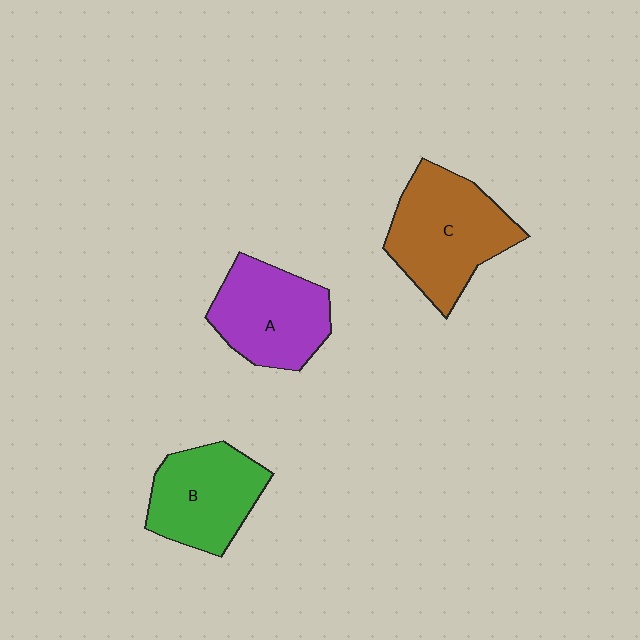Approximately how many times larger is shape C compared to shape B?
Approximately 1.2 times.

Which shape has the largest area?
Shape C (brown).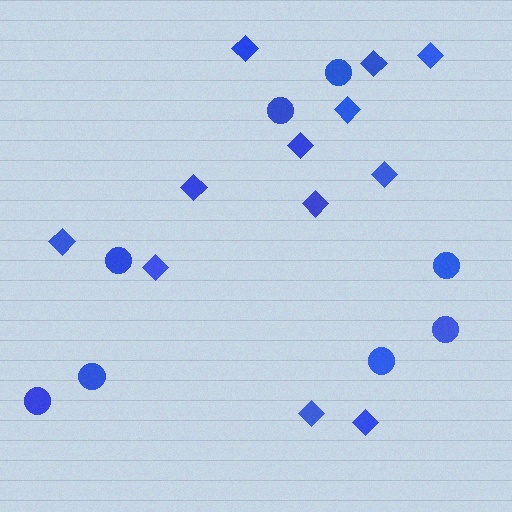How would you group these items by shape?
There are 2 groups: one group of circles (8) and one group of diamonds (12).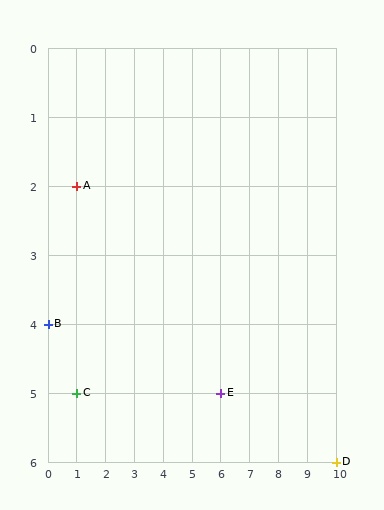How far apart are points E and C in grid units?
Points E and C are 5 columns apart.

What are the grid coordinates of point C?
Point C is at grid coordinates (1, 5).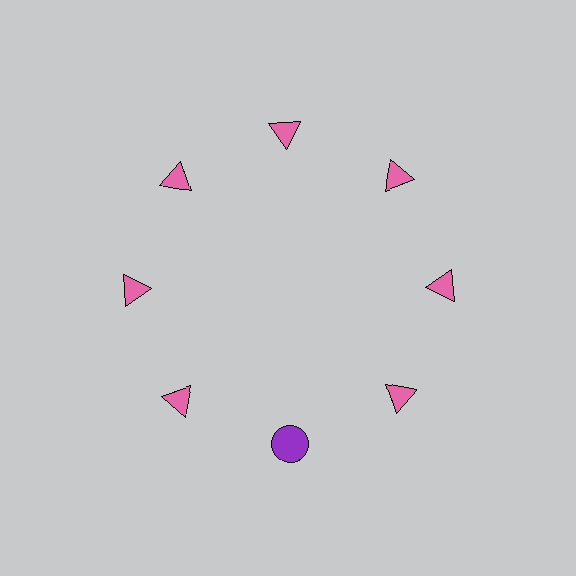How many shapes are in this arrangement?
There are 8 shapes arranged in a ring pattern.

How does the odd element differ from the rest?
It differs in both color (purple instead of pink) and shape (circle instead of triangle).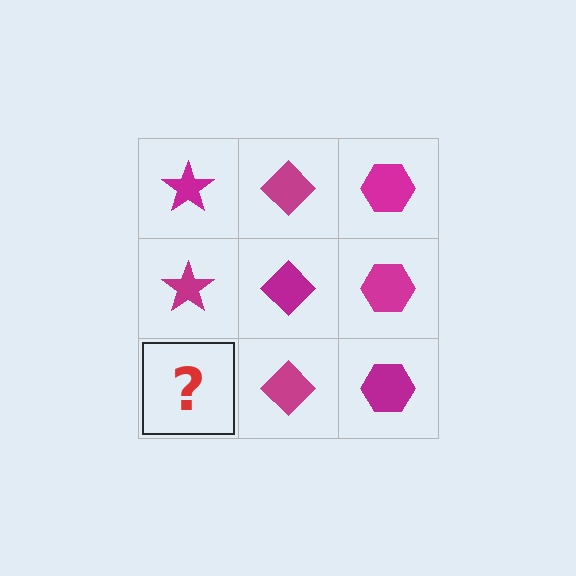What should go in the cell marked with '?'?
The missing cell should contain a magenta star.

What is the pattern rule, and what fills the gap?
The rule is that each column has a consistent shape. The gap should be filled with a magenta star.